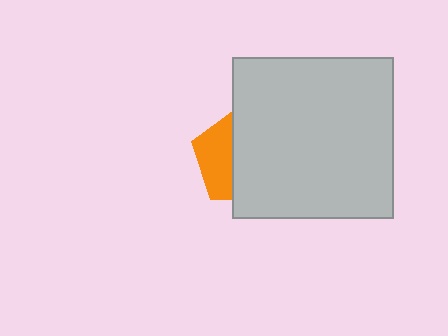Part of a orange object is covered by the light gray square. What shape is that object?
It is a pentagon.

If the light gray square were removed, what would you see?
You would see the complete orange pentagon.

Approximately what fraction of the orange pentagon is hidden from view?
Roughly 63% of the orange pentagon is hidden behind the light gray square.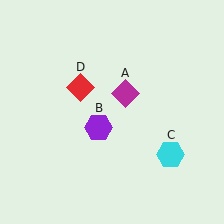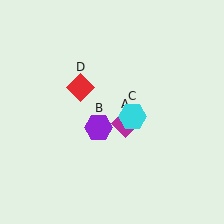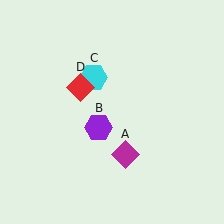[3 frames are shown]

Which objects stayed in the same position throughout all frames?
Purple hexagon (object B) and red diamond (object D) remained stationary.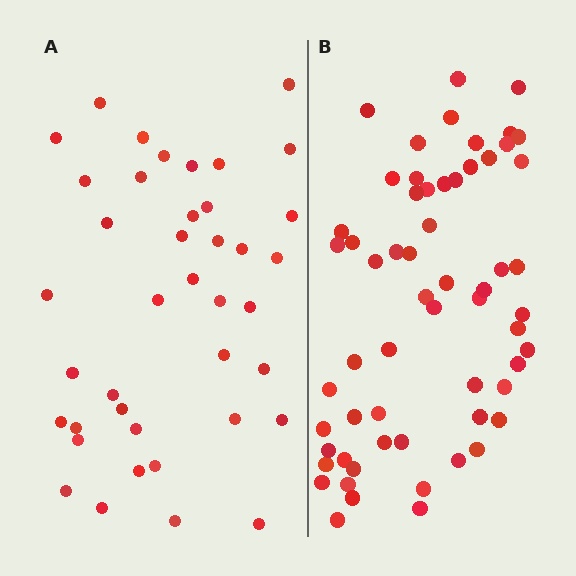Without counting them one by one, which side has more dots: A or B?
Region B (the right region) has more dots.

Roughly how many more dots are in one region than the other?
Region B has approximately 20 more dots than region A.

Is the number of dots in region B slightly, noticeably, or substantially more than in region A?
Region B has substantially more. The ratio is roughly 1.5 to 1.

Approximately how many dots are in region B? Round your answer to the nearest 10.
About 60 dots.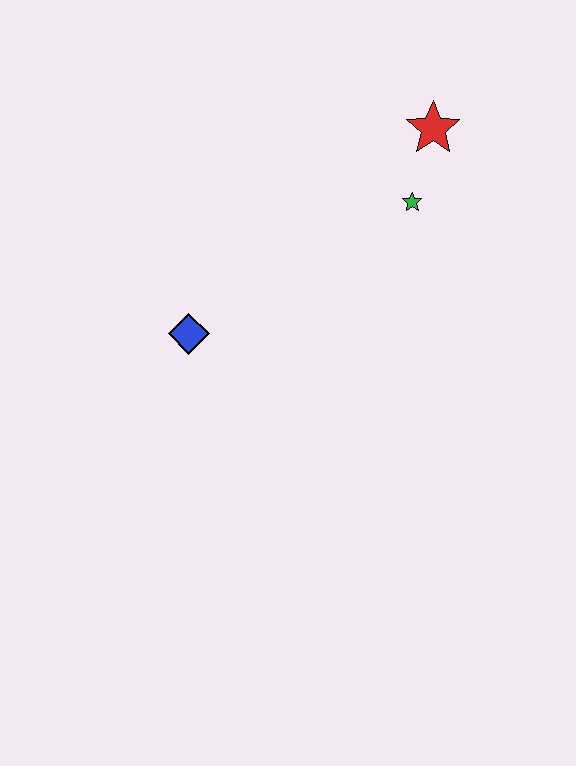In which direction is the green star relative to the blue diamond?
The green star is to the right of the blue diamond.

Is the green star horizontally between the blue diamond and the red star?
Yes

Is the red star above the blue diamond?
Yes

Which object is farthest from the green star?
The blue diamond is farthest from the green star.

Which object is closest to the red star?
The green star is closest to the red star.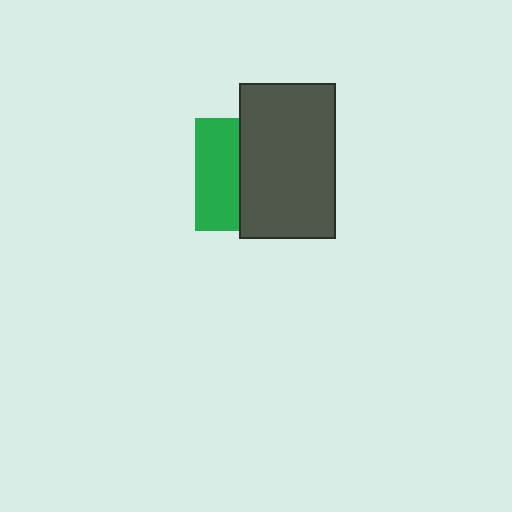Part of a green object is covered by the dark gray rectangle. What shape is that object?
It is a square.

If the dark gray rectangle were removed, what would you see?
You would see the complete green square.